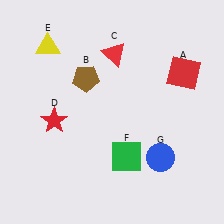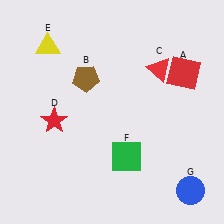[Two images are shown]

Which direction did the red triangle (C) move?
The red triangle (C) moved right.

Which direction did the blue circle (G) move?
The blue circle (G) moved down.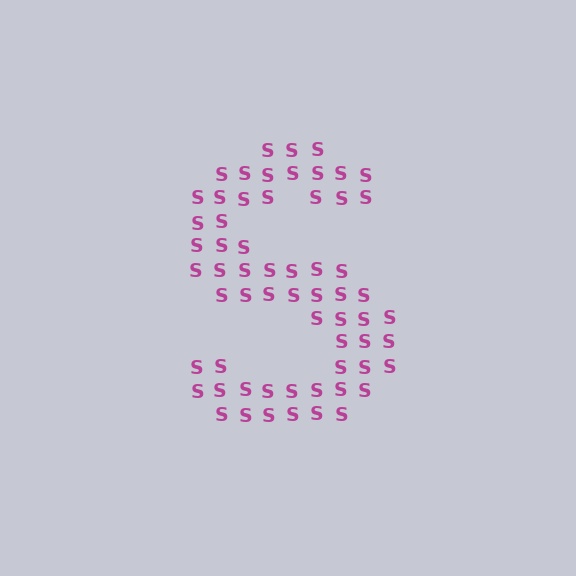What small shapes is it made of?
It is made of small letter S's.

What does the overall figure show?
The overall figure shows the letter S.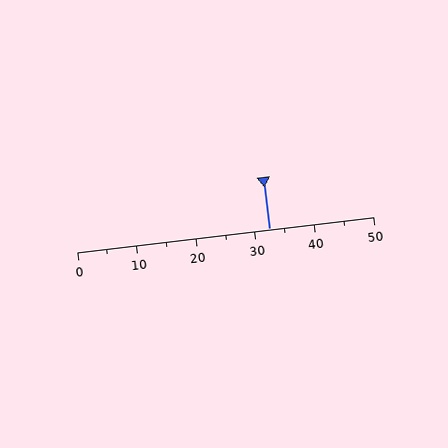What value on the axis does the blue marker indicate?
The marker indicates approximately 32.5.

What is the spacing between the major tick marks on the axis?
The major ticks are spaced 10 apart.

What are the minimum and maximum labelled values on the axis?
The axis runs from 0 to 50.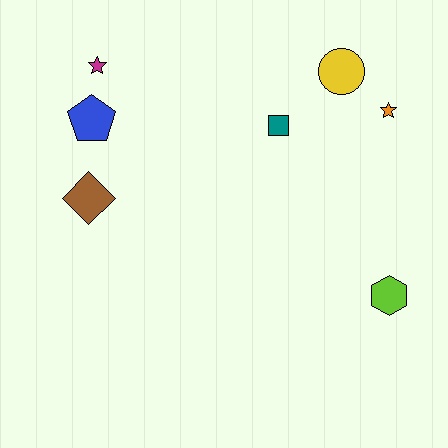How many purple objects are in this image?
There are no purple objects.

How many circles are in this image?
There is 1 circle.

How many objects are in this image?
There are 7 objects.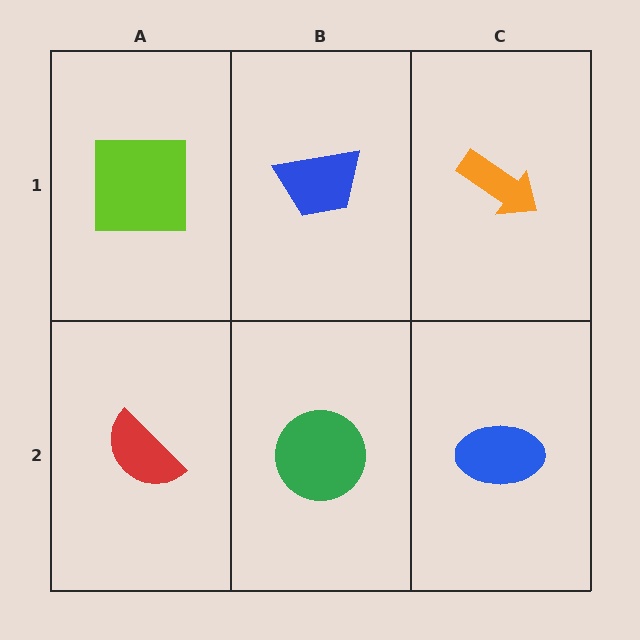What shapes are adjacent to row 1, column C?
A blue ellipse (row 2, column C), a blue trapezoid (row 1, column B).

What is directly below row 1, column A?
A red semicircle.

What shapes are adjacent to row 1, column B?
A green circle (row 2, column B), a lime square (row 1, column A), an orange arrow (row 1, column C).